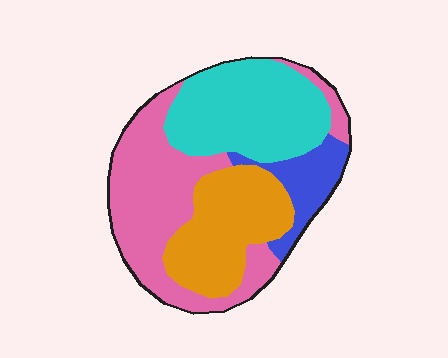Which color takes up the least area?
Blue, at roughly 10%.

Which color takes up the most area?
Pink, at roughly 35%.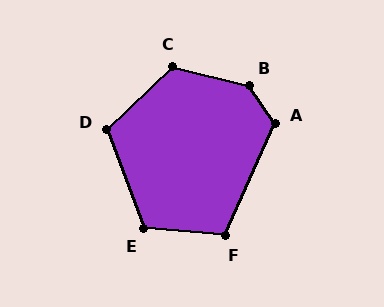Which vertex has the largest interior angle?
B, at approximately 139 degrees.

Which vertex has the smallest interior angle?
F, at approximately 109 degrees.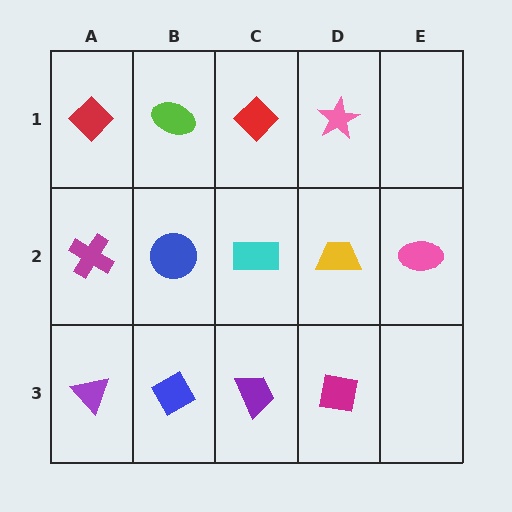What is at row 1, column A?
A red diamond.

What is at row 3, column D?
A magenta square.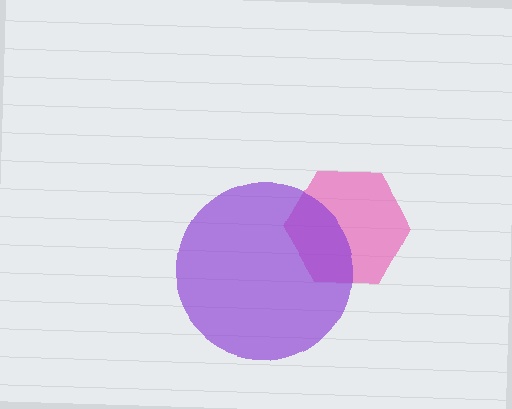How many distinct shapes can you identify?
There are 2 distinct shapes: a pink hexagon, a purple circle.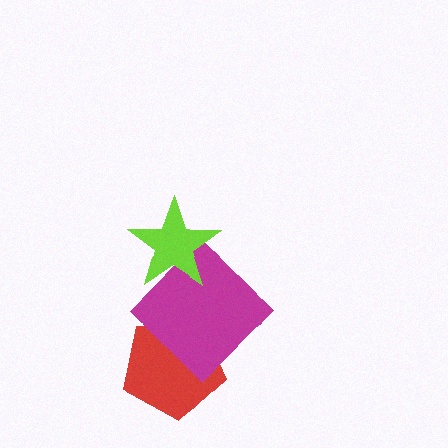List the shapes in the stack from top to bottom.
From top to bottom: the lime star, the magenta diamond, the red pentagon.